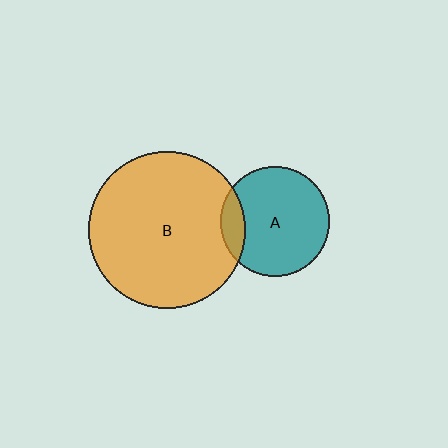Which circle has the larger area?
Circle B (orange).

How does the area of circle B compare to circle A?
Approximately 2.1 times.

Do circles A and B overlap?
Yes.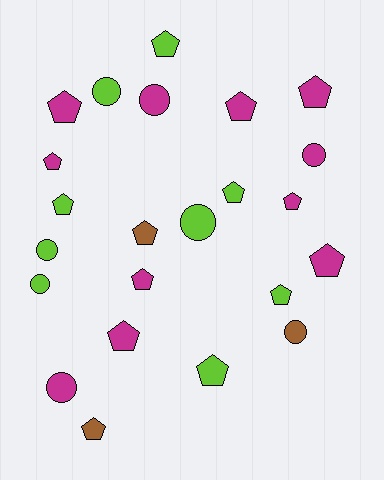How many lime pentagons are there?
There are 5 lime pentagons.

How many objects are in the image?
There are 23 objects.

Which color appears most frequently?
Magenta, with 11 objects.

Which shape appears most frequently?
Pentagon, with 15 objects.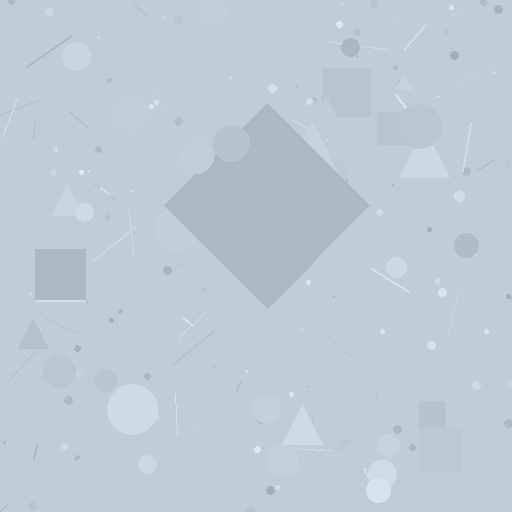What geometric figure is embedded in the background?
A diamond is embedded in the background.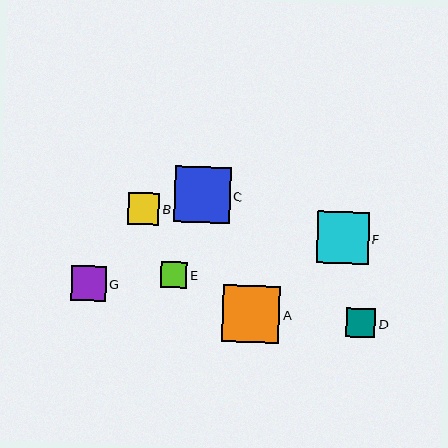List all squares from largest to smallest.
From largest to smallest: A, C, F, G, B, D, E.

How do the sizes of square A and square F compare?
Square A and square F are approximately the same size.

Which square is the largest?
Square A is the largest with a size of approximately 57 pixels.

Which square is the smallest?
Square E is the smallest with a size of approximately 27 pixels.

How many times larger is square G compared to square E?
Square G is approximately 1.3 times the size of square E.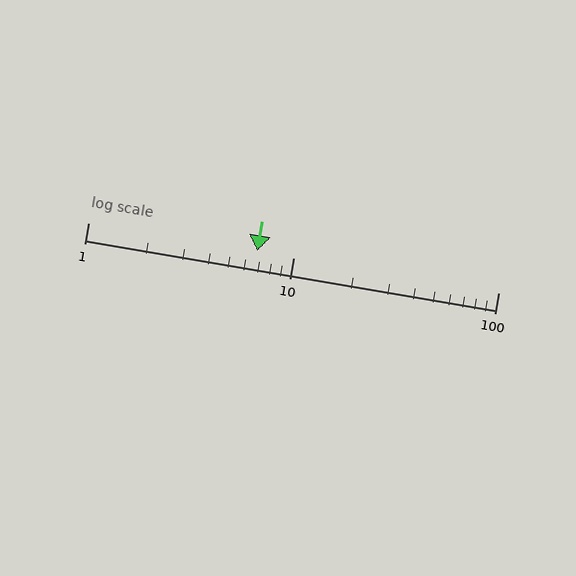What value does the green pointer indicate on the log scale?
The pointer indicates approximately 6.7.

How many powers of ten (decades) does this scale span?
The scale spans 2 decades, from 1 to 100.